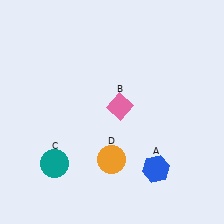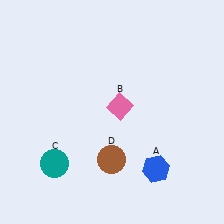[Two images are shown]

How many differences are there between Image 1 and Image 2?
There is 1 difference between the two images.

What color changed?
The circle (D) changed from orange in Image 1 to brown in Image 2.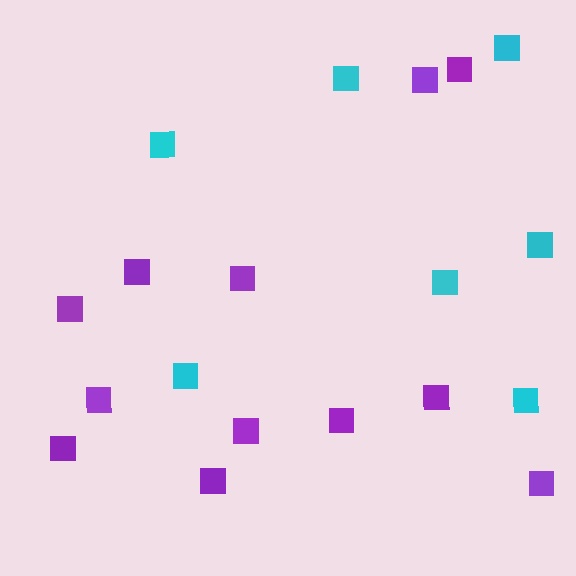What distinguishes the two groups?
There are 2 groups: one group of purple squares (12) and one group of cyan squares (7).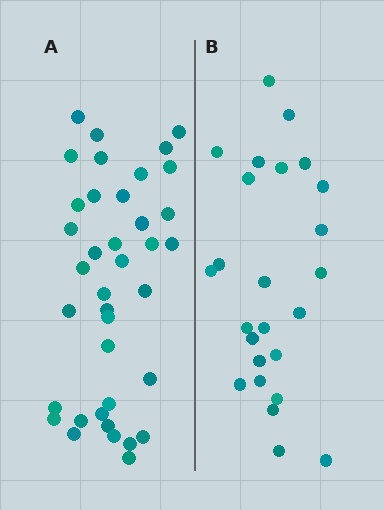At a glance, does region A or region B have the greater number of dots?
Region A (the left region) has more dots.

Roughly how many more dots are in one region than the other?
Region A has approximately 15 more dots than region B.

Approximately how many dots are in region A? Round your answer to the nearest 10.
About 40 dots. (The exact count is 38, which rounds to 40.)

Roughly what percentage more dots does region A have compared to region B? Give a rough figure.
About 50% more.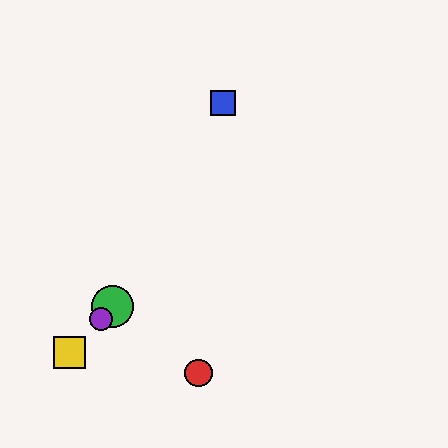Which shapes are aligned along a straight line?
The green circle, the yellow square, the purple circle are aligned along a straight line.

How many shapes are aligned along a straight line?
3 shapes (the green circle, the yellow square, the purple circle) are aligned along a straight line.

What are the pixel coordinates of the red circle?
The red circle is at (198, 373).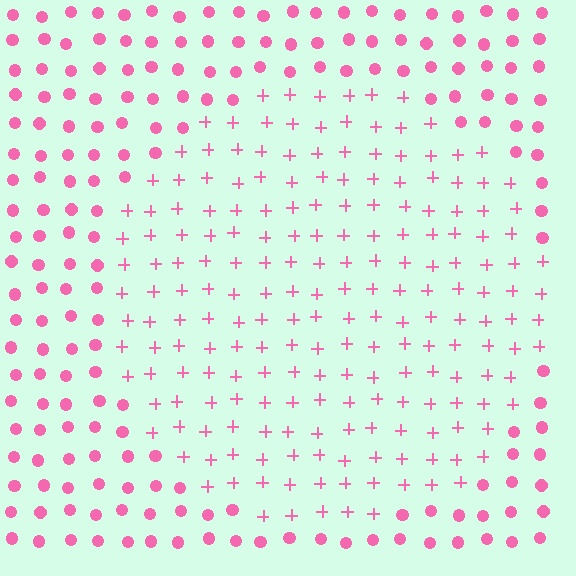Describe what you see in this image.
The image is filled with small pink elements arranged in a uniform grid. A circle-shaped region contains plus signs, while the surrounding area contains circles. The boundary is defined purely by the change in element shape.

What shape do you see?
I see a circle.